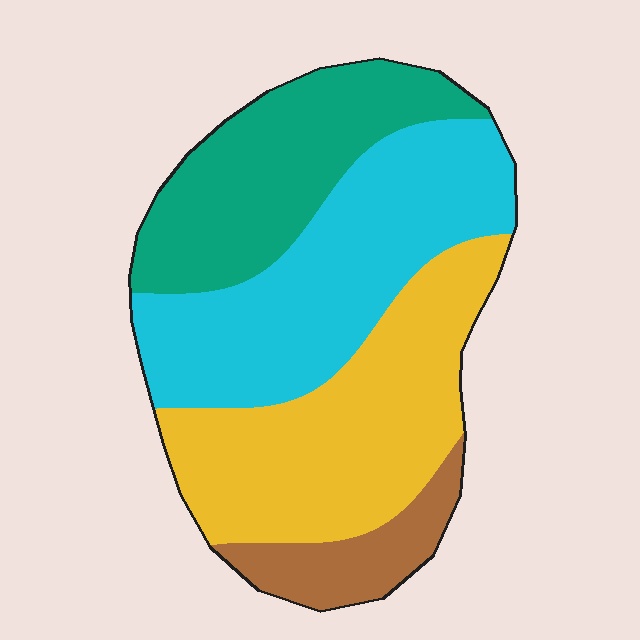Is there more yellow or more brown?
Yellow.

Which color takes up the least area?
Brown, at roughly 10%.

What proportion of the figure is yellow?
Yellow covers roughly 35% of the figure.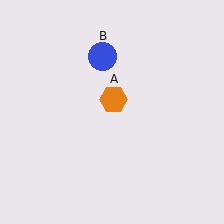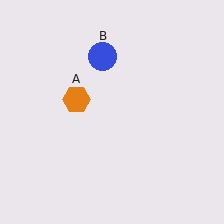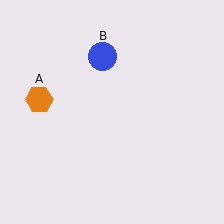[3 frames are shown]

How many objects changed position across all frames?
1 object changed position: orange hexagon (object A).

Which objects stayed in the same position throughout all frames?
Blue circle (object B) remained stationary.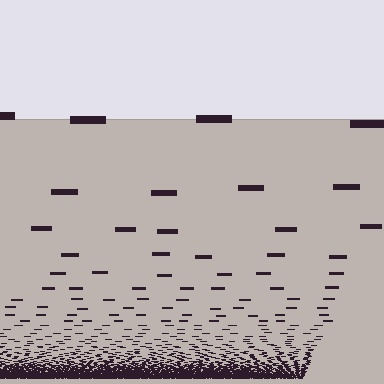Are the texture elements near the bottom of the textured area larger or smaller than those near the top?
Smaller. The gradient is inverted — elements near the bottom are smaller and denser.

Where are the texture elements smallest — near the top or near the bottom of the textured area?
Near the bottom.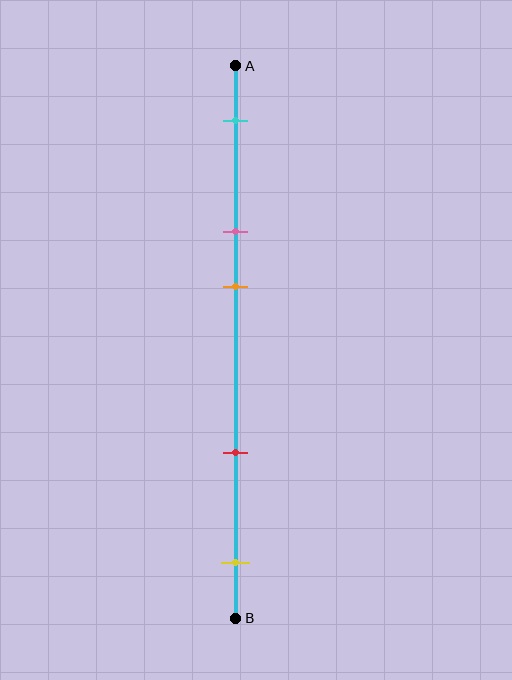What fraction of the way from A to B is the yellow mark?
The yellow mark is approximately 90% (0.9) of the way from A to B.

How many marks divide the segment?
There are 5 marks dividing the segment.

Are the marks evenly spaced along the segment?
No, the marks are not evenly spaced.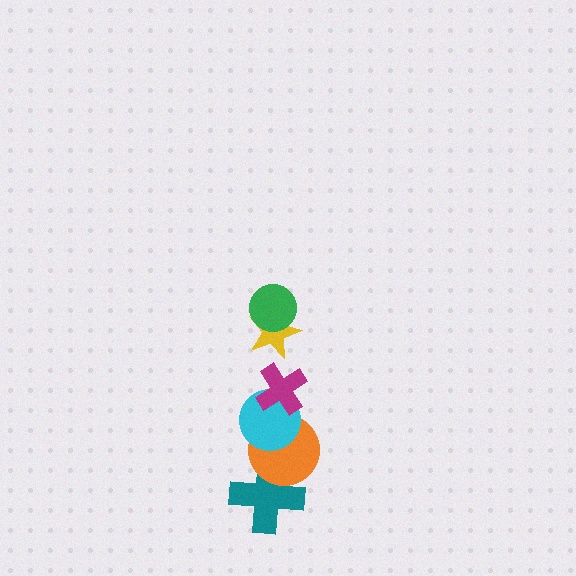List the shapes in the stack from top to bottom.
From top to bottom: the green circle, the yellow star, the magenta cross, the cyan circle, the orange circle, the teal cross.